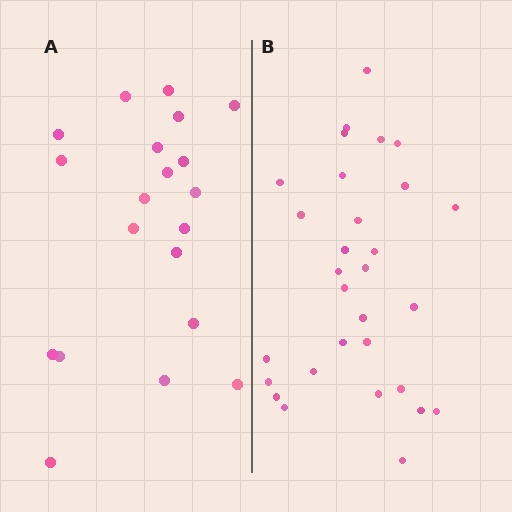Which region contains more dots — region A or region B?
Region B (the right region) has more dots.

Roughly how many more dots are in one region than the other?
Region B has roughly 10 or so more dots than region A.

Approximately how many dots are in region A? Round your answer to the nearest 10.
About 20 dots.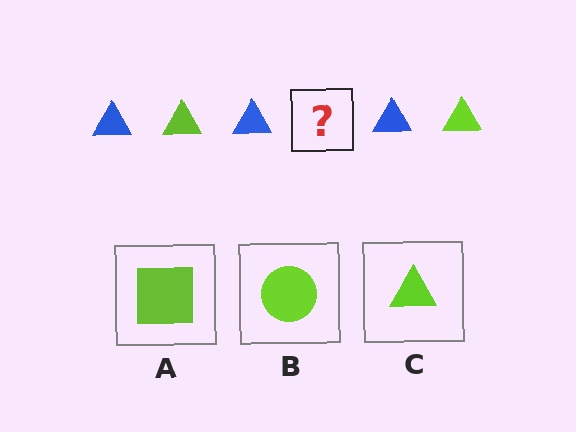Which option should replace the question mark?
Option C.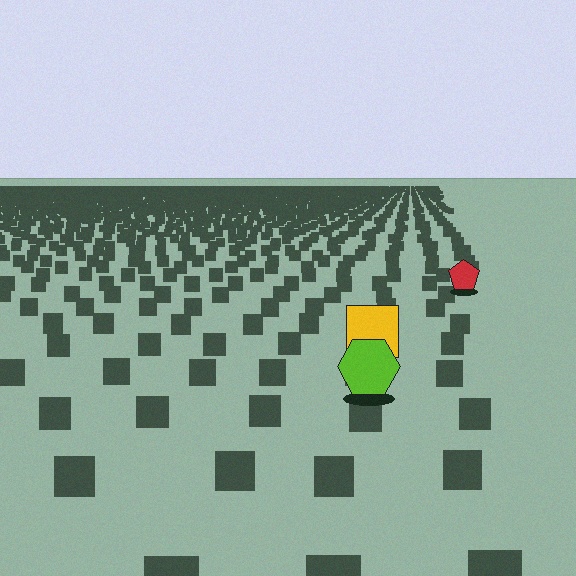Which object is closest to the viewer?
The lime hexagon is closest. The texture marks near it are larger and more spread out.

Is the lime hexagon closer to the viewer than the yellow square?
Yes. The lime hexagon is closer — you can tell from the texture gradient: the ground texture is coarser near it.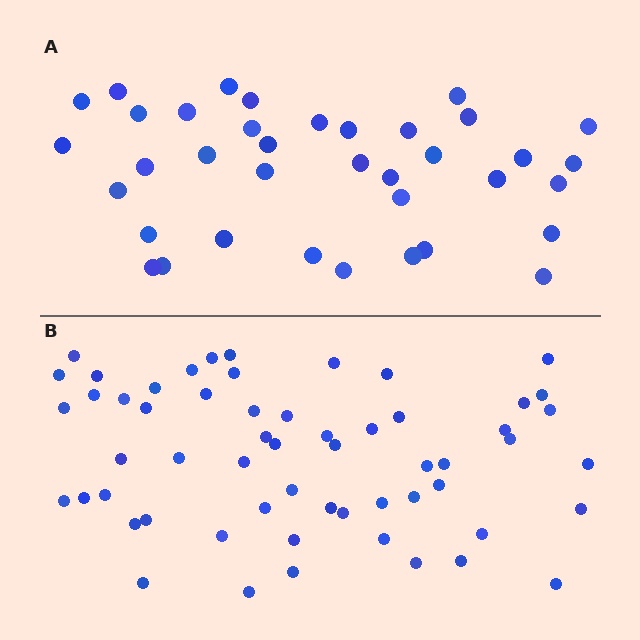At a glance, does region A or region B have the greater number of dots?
Region B (the bottom region) has more dots.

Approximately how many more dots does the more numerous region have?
Region B has approximately 20 more dots than region A.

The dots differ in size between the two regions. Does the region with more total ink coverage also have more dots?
No. Region A has more total ink coverage because its dots are larger, but region B actually contains more individual dots. Total area can be misleading — the number of items is what matters here.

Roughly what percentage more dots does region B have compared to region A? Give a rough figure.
About 55% more.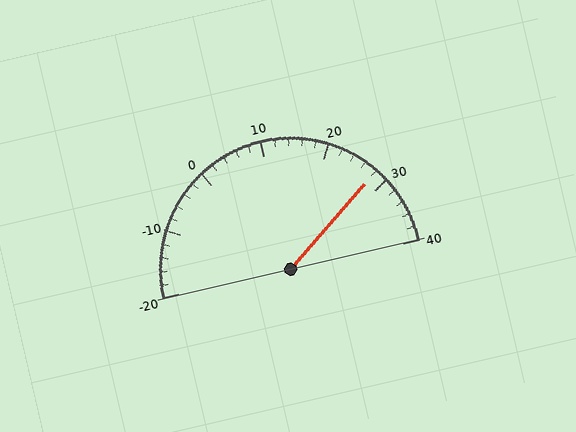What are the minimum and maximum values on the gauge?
The gauge ranges from -20 to 40.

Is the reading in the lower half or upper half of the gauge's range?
The reading is in the upper half of the range (-20 to 40).